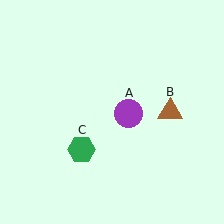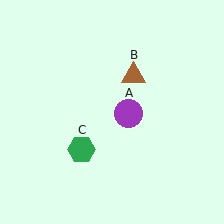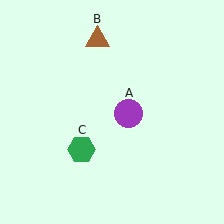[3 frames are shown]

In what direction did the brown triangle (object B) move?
The brown triangle (object B) moved up and to the left.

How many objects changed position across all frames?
1 object changed position: brown triangle (object B).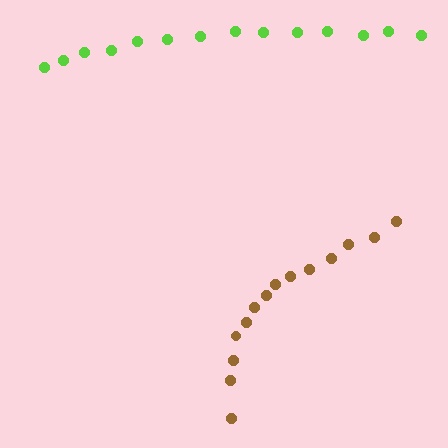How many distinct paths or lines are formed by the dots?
There are 2 distinct paths.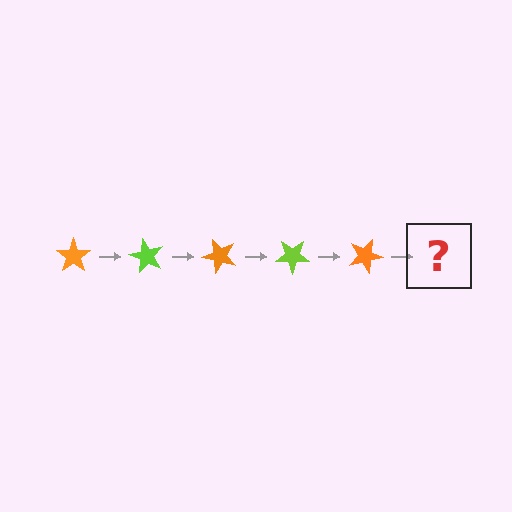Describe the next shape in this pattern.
It should be a lime star, rotated 300 degrees from the start.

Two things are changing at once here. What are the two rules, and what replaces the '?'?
The two rules are that it rotates 60 degrees each step and the color cycles through orange and lime. The '?' should be a lime star, rotated 300 degrees from the start.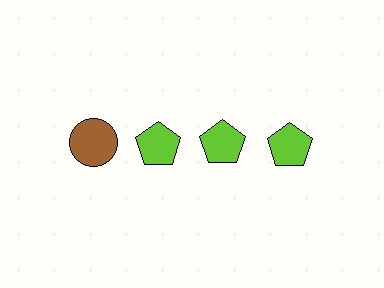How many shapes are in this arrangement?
There are 4 shapes arranged in a grid pattern.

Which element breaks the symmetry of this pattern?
The brown circle in the top row, leftmost column breaks the symmetry. All other shapes are lime pentagons.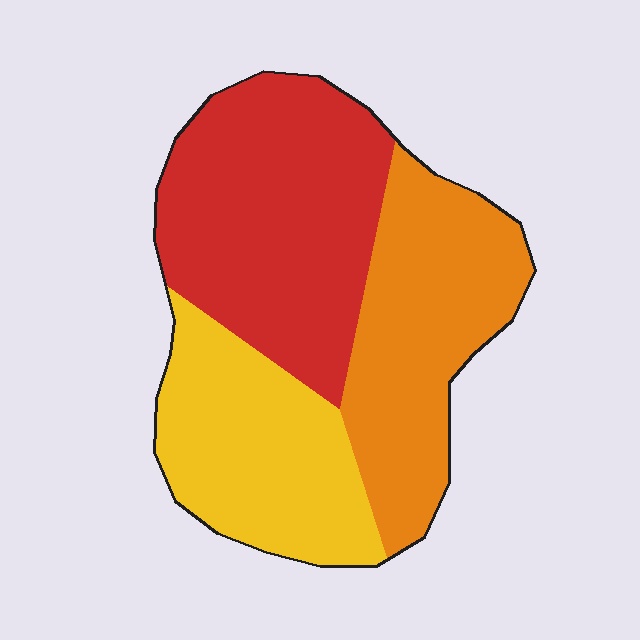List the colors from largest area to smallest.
From largest to smallest: red, orange, yellow.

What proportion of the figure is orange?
Orange takes up about one third (1/3) of the figure.